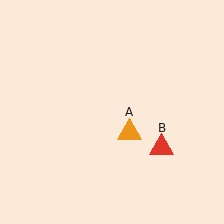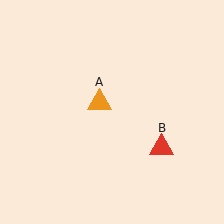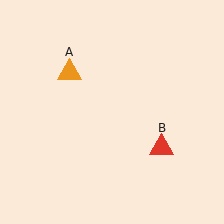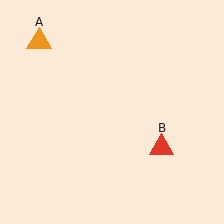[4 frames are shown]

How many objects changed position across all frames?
1 object changed position: orange triangle (object A).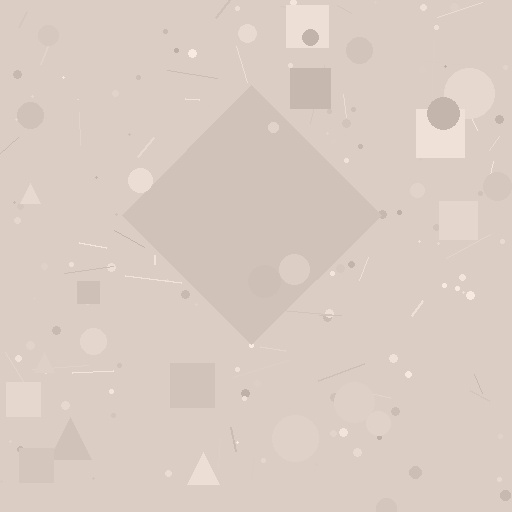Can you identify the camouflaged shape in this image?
The camouflaged shape is a diamond.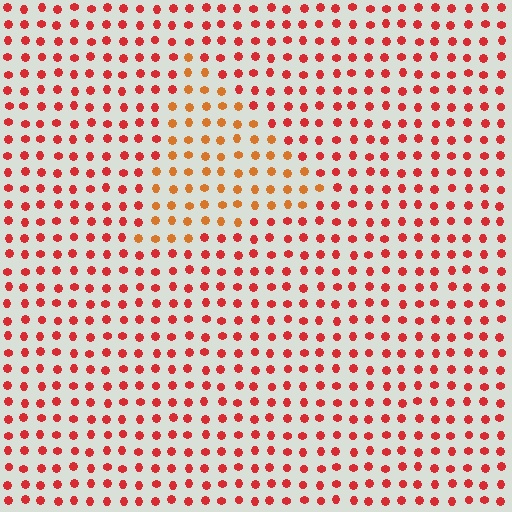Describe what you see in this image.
The image is filled with small red elements in a uniform arrangement. A triangle-shaped region is visible where the elements are tinted to a slightly different hue, forming a subtle color boundary.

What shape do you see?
I see a triangle.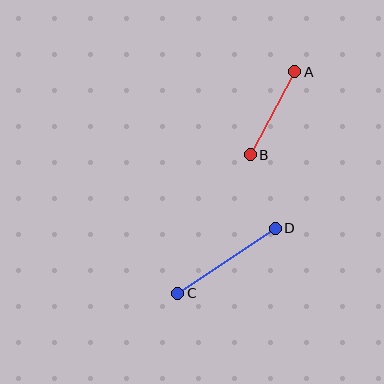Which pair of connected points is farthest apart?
Points C and D are farthest apart.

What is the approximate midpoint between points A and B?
The midpoint is at approximately (272, 113) pixels.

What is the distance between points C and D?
The distance is approximately 117 pixels.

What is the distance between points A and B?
The distance is approximately 94 pixels.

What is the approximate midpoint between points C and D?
The midpoint is at approximately (226, 261) pixels.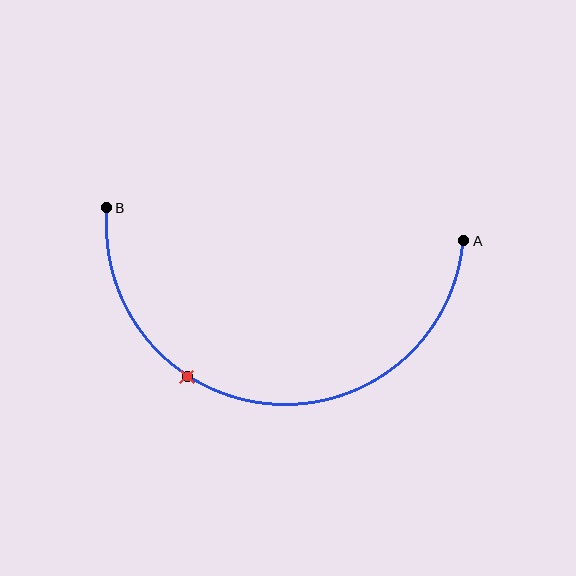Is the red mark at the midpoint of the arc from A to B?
No. The red mark lies on the arc but is closer to endpoint B. The arc midpoint would be at the point on the curve equidistant along the arc from both A and B.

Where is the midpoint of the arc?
The arc midpoint is the point on the curve farthest from the straight line joining A and B. It sits below that line.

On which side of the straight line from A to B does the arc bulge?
The arc bulges below the straight line connecting A and B.